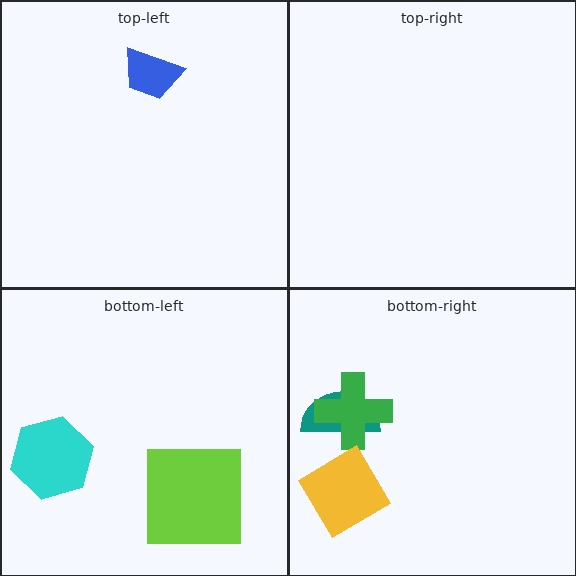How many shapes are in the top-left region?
1.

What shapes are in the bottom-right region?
The teal semicircle, the green cross, the yellow diamond.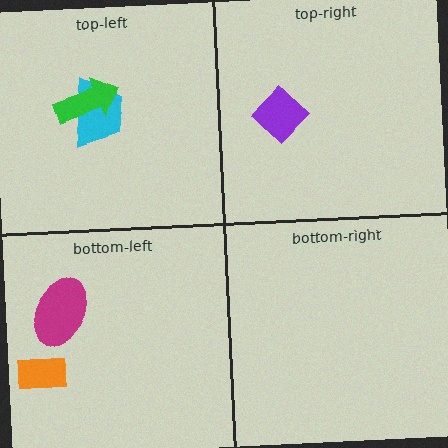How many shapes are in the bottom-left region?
2.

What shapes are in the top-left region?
The cyan trapezoid, the green arrow.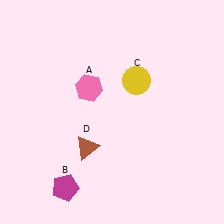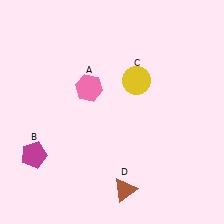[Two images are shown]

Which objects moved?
The objects that moved are: the magenta pentagon (B), the brown triangle (D).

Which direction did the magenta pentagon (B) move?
The magenta pentagon (B) moved up.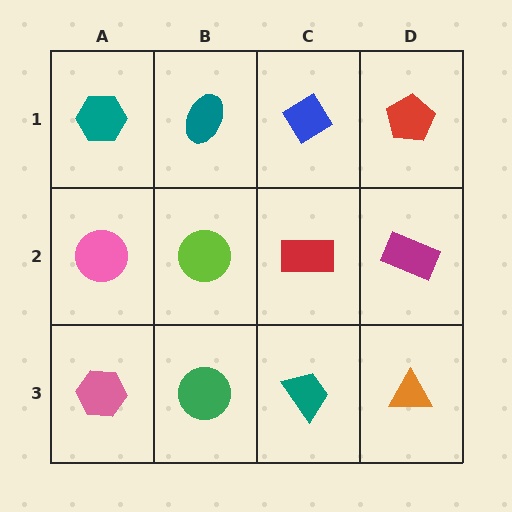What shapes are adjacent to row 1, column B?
A lime circle (row 2, column B), a teal hexagon (row 1, column A), a blue diamond (row 1, column C).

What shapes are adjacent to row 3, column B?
A lime circle (row 2, column B), a pink hexagon (row 3, column A), a teal trapezoid (row 3, column C).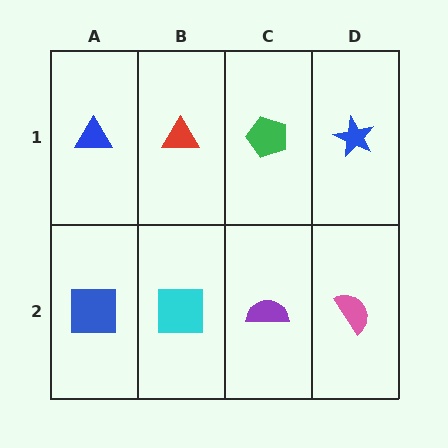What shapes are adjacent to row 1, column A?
A blue square (row 2, column A), a red triangle (row 1, column B).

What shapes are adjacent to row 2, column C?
A green pentagon (row 1, column C), a cyan square (row 2, column B), a pink semicircle (row 2, column D).